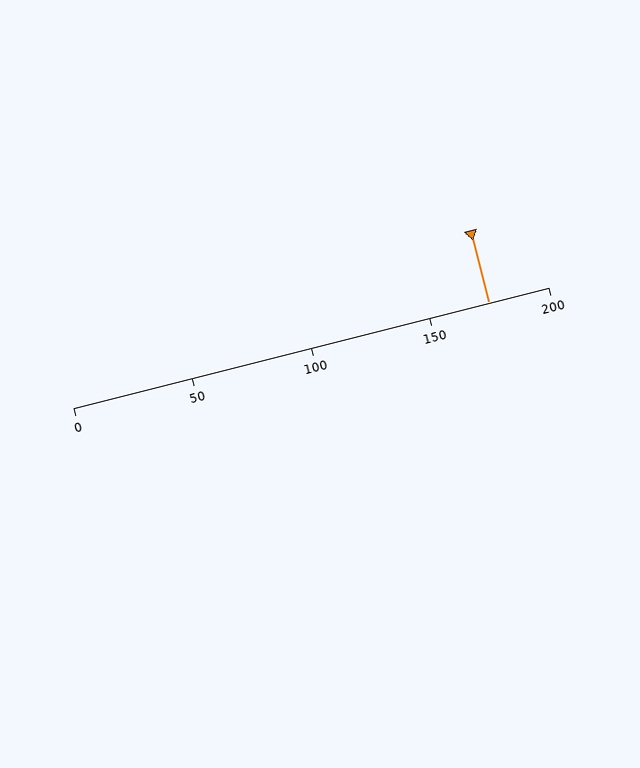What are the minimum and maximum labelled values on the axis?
The axis runs from 0 to 200.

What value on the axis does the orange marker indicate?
The marker indicates approximately 175.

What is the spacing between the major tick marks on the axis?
The major ticks are spaced 50 apart.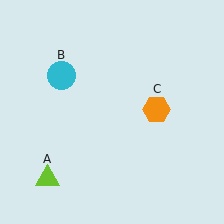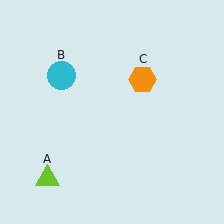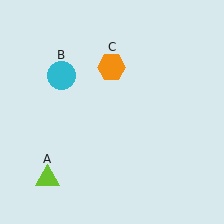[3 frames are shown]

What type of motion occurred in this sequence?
The orange hexagon (object C) rotated counterclockwise around the center of the scene.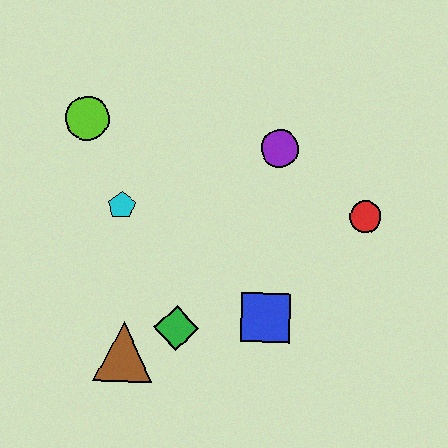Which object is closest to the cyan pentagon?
The lime circle is closest to the cyan pentagon.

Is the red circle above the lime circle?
No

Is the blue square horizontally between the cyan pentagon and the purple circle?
Yes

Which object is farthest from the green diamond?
The lime circle is farthest from the green diamond.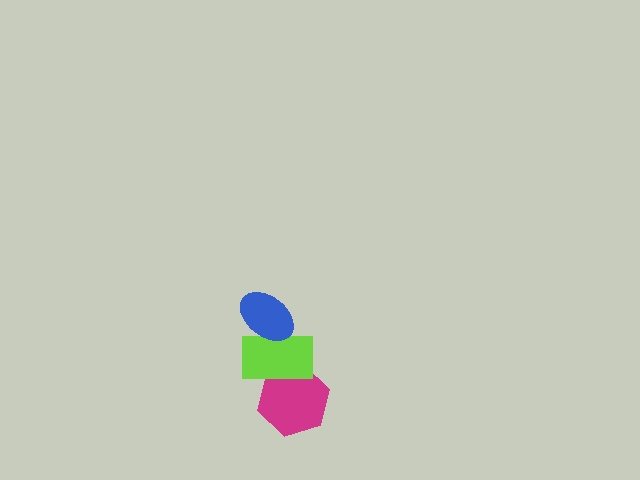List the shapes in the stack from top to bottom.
From top to bottom: the blue ellipse, the lime rectangle, the magenta hexagon.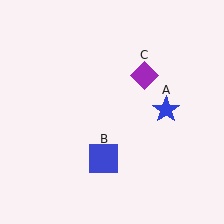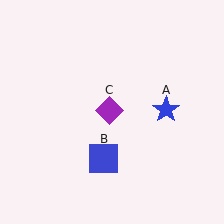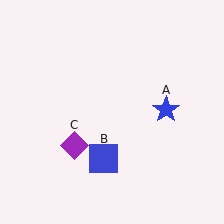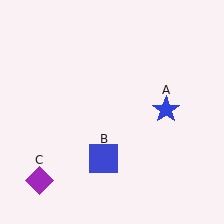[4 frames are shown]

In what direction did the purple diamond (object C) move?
The purple diamond (object C) moved down and to the left.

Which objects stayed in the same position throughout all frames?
Blue star (object A) and blue square (object B) remained stationary.